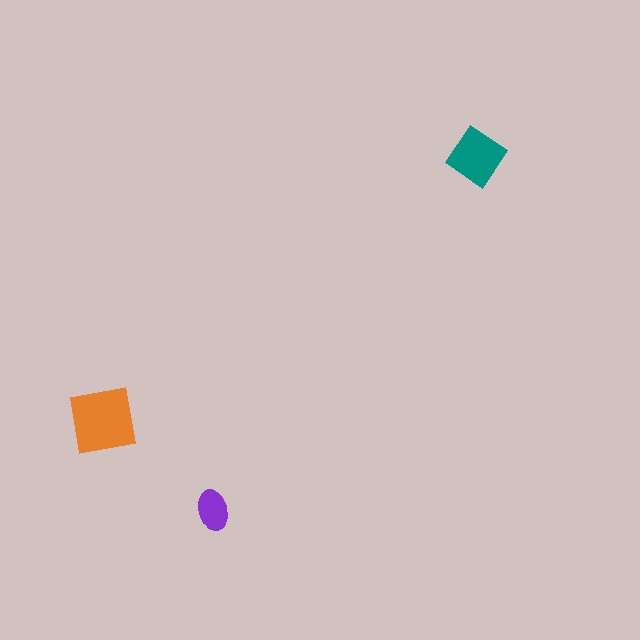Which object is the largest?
The orange square.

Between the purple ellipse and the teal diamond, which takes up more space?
The teal diamond.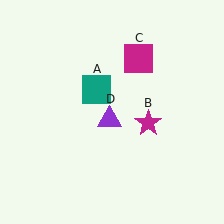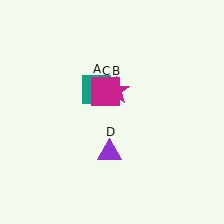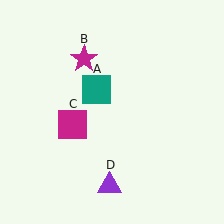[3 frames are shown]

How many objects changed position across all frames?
3 objects changed position: magenta star (object B), magenta square (object C), purple triangle (object D).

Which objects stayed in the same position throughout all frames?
Teal square (object A) remained stationary.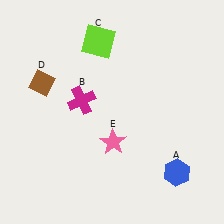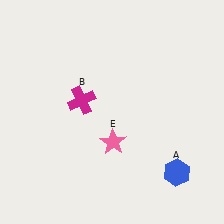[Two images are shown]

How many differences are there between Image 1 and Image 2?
There are 2 differences between the two images.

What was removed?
The brown diamond (D), the lime square (C) were removed in Image 2.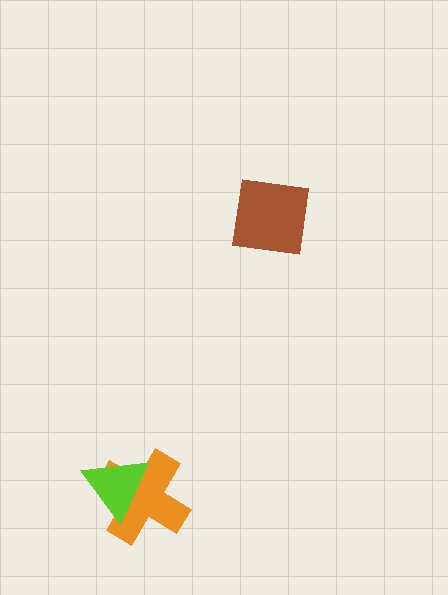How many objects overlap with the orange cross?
1 object overlaps with the orange cross.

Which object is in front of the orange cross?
The lime triangle is in front of the orange cross.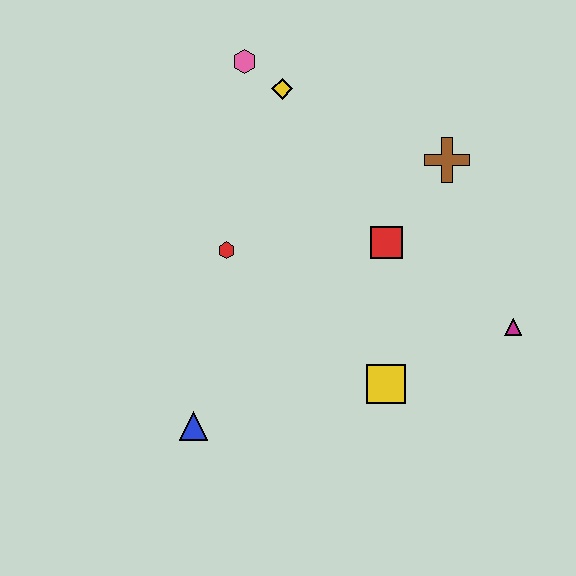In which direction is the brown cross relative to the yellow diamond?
The brown cross is to the right of the yellow diamond.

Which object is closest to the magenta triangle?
The yellow square is closest to the magenta triangle.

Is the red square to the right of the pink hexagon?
Yes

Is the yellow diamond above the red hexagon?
Yes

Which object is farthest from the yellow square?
The pink hexagon is farthest from the yellow square.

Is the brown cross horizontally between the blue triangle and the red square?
No